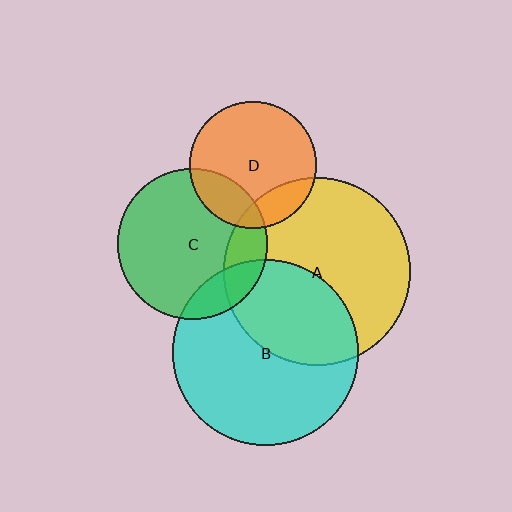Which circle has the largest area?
Circle A (yellow).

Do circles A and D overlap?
Yes.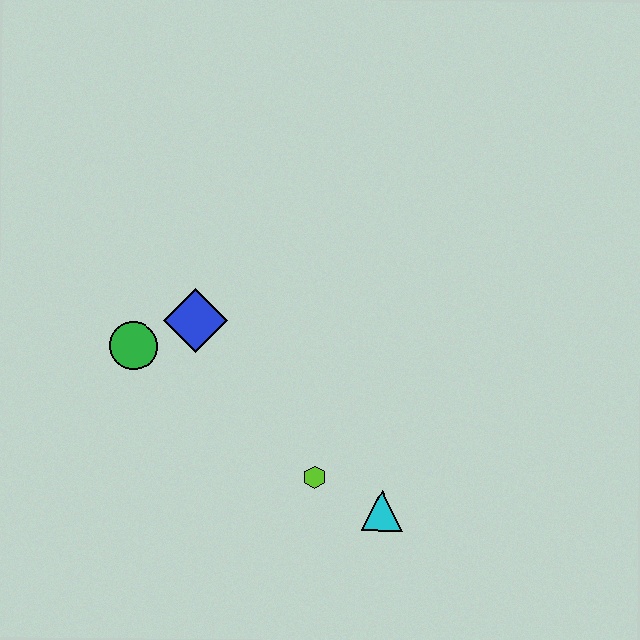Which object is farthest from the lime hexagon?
The green circle is farthest from the lime hexagon.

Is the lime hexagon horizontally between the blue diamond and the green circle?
No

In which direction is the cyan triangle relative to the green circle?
The cyan triangle is to the right of the green circle.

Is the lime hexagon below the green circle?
Yes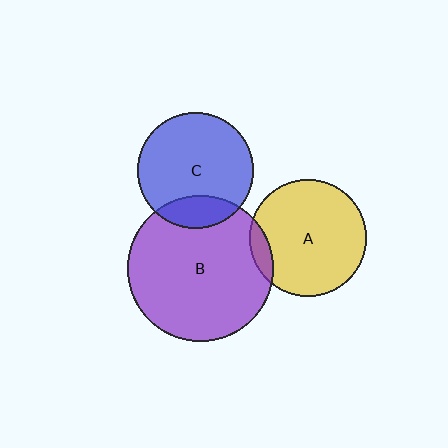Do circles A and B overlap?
Yes.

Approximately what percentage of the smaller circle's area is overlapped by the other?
Approximately 10%.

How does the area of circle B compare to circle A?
Approximately 1.5 times.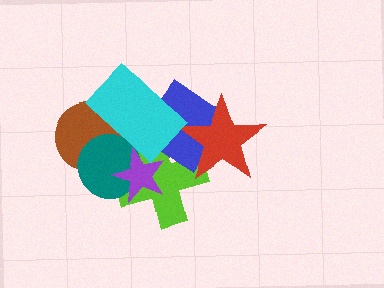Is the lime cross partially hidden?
Yes, it is partially covered by another shape.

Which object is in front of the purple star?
The cyan rectangle is in front of the purple star.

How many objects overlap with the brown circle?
2 objects overlap with the brown circle.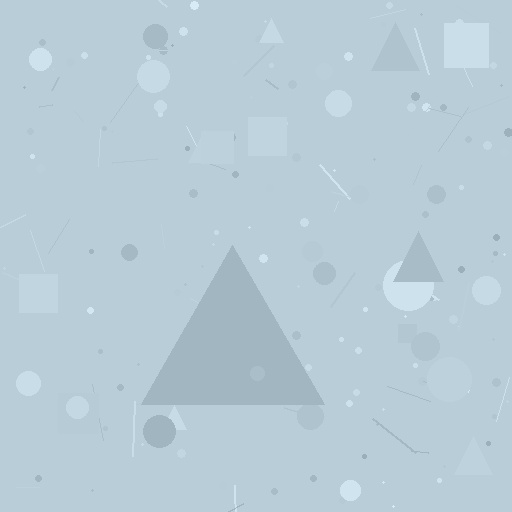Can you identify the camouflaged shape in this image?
The camouflaged shape is a triangle.